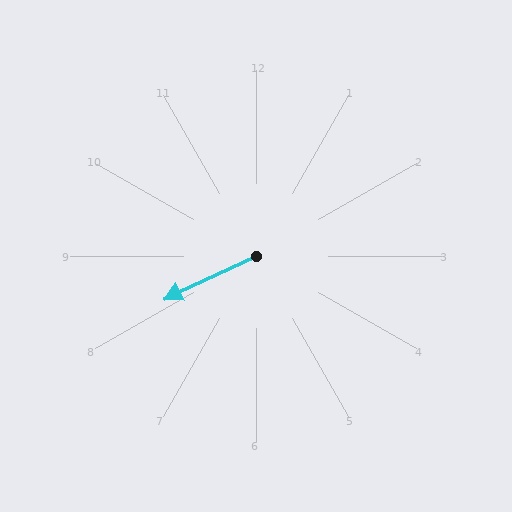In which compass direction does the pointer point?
Southwest.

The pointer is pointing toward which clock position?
Roughly 8 o'clock.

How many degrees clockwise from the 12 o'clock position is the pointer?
Approximately 245 degrees.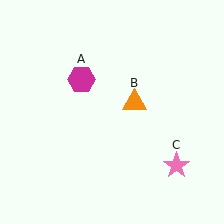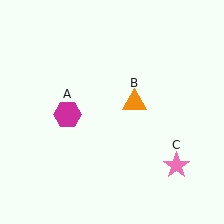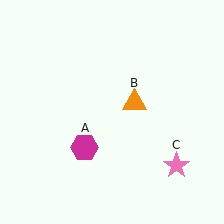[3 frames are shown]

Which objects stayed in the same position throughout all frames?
Orange triangle (object B) and pink star (object C) remained stationary.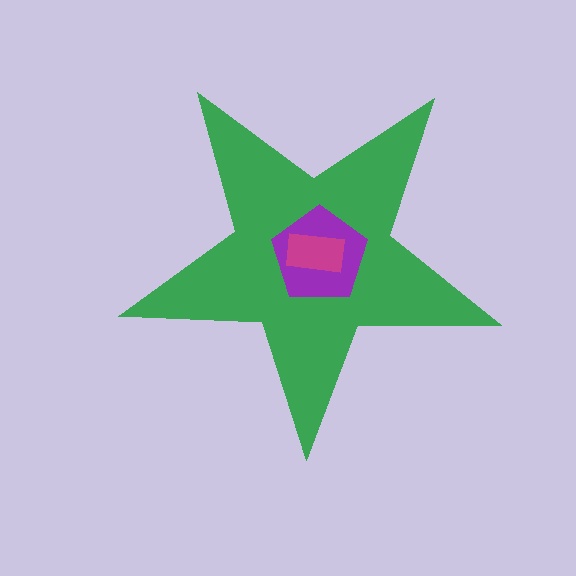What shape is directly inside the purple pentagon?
The magenta rectangle.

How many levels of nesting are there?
3.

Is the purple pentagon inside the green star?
Yes.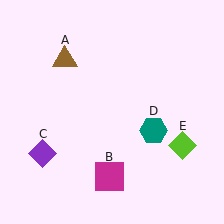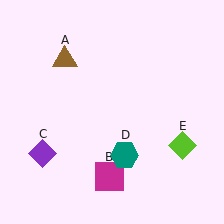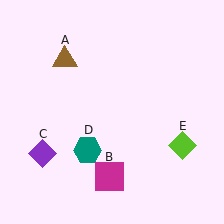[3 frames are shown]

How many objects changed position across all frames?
1 object changed position: teal hexagon (object D).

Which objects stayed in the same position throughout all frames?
Brown triangle (object A) and magenta square (object B) and purple diamond (object C) and lime diamond (object E) remained stationary.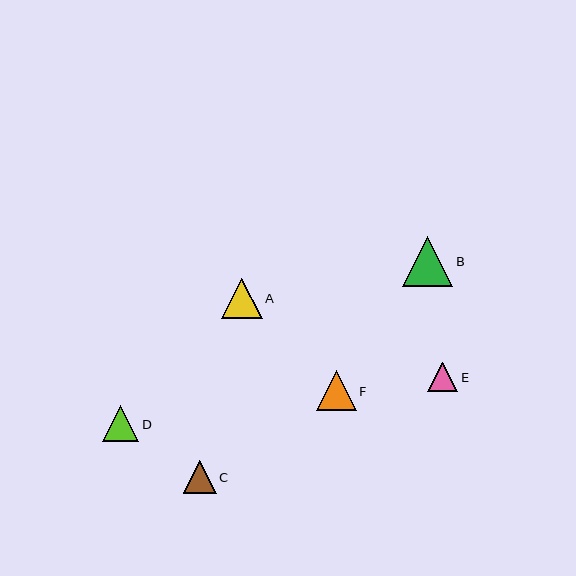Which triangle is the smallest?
Triangle E is the smallest with a size of approximately 30 pixels.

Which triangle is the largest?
Triangle B is the largest with a size of approximately 50 pixels.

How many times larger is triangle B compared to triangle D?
Triangle B is approximately 1.4 times the size of triangle D.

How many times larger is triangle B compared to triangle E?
Triangle B is approximately 1.7 times the size of triangle E.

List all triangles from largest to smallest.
From largest to smallest: B, A, F, D, C, E.